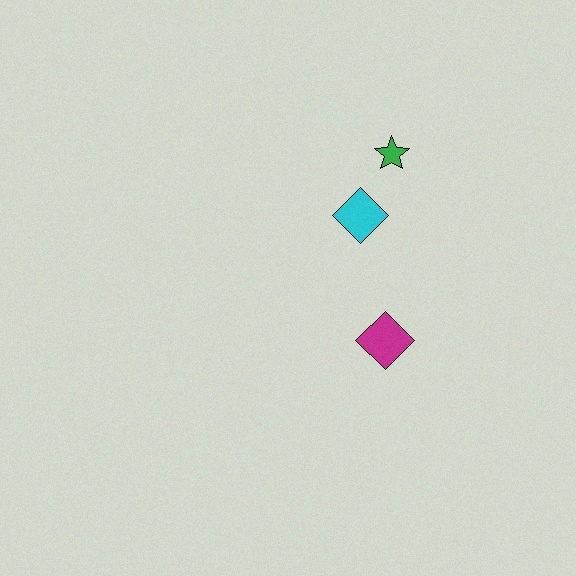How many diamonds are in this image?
There are 2 diamonds.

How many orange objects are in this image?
There are no orange objects.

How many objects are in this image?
There are 3 objects.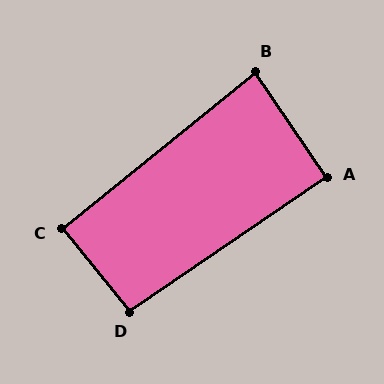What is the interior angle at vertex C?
Approximately 90 degrees (approximately right).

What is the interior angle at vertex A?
Approximately 90 degrees (approximately right).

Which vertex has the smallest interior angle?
B, at approximately 85 degrees.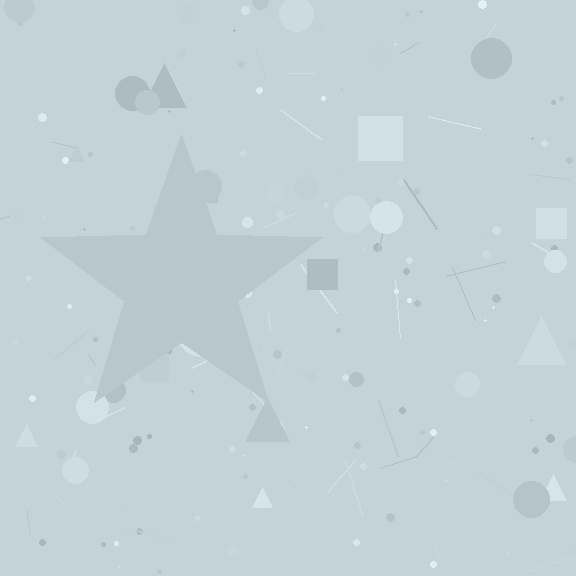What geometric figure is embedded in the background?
A star is embedded in the background.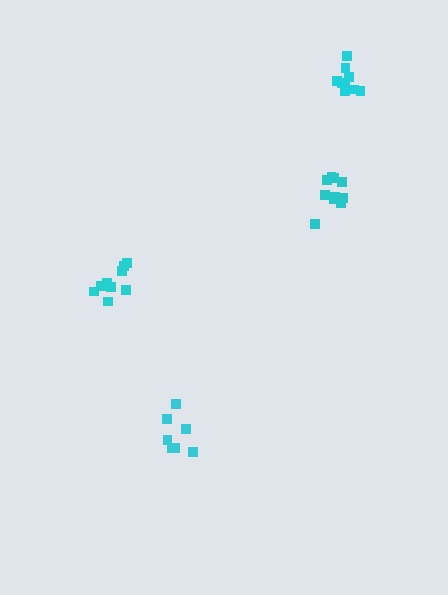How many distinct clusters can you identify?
There are 4 distinct clusters.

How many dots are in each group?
Group 1: 10 dots, Group 2: 9 dots, Group 3: 9 dots, Group 4: 7 dots (35 total).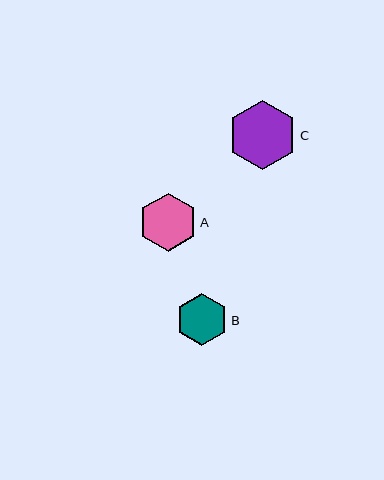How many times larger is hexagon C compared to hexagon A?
Hexagon C is approximately 1.2 times the size of hexagon A.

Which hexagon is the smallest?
Hexagon B is the smallest with a size of approximately 52 pixels.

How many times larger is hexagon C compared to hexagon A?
Hexagon C is approximately 1.2 times the size of hexagon A.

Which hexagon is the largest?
Hexagon C is the largest with a size of approximately 70 pixels.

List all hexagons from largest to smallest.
From largest to smallest: C, A, B.